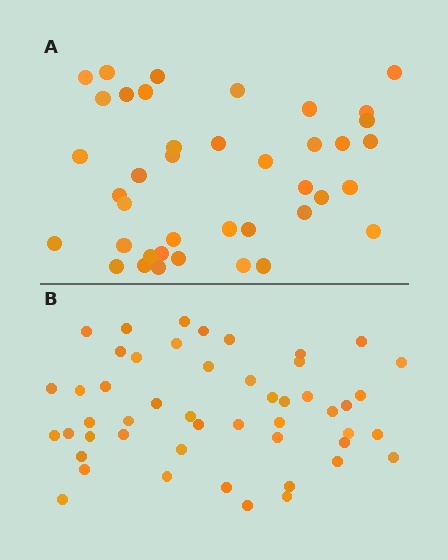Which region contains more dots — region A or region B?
Region B (the bottom region) has more dots.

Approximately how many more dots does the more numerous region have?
Region B has roughly 8 or so more dots than region A.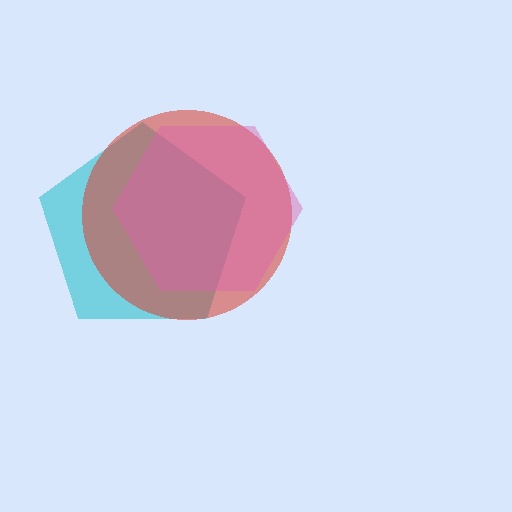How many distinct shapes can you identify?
There are 3 distinct shapes: a cyan pentagon, a red circle, a pink hexagon.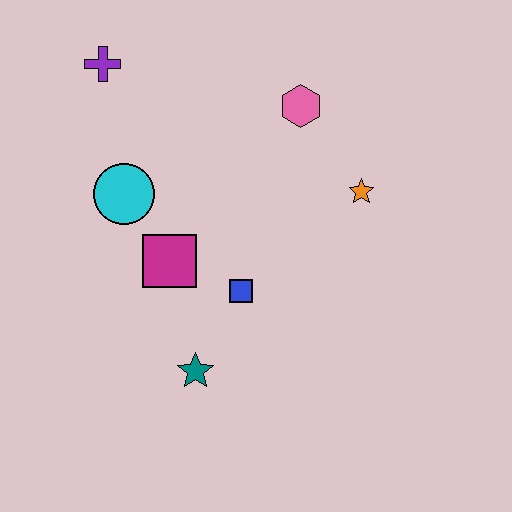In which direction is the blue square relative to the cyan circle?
The blue square is to the right of the cyan circle.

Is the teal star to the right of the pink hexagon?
No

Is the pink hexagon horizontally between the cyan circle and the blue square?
No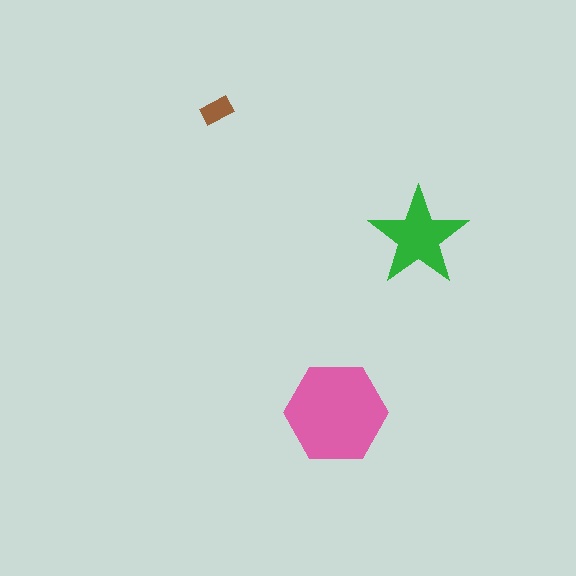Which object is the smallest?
The brown rectangle.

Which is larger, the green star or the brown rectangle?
The green star.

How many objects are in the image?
There are 3 objects in the image.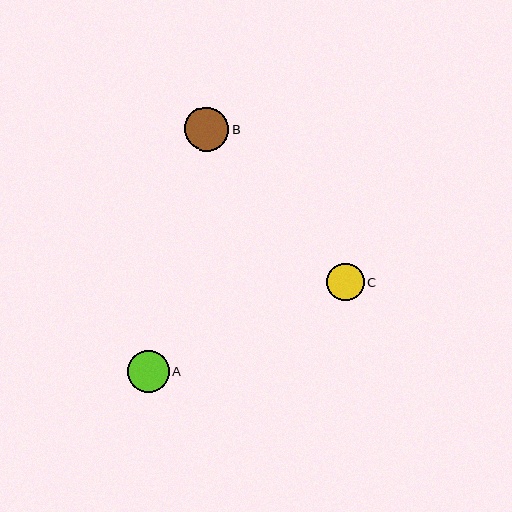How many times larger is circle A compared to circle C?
Circle A is approximately 1.1 times the size of circle C.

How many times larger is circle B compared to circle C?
Circle B is approximately 1.2 times the size of circle C.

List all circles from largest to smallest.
From largest to smallest: B, A, C.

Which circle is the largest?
Circle B is the largest with a size of approximately 44 pixels.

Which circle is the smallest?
Circle C is the smallest with a size of approximately 37 pixels.